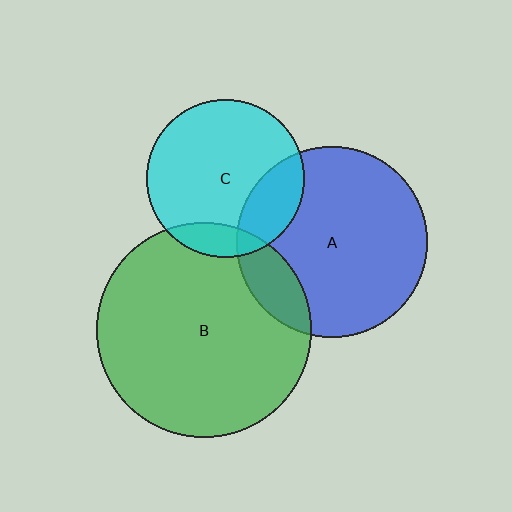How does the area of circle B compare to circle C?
Approximately 1.9 times.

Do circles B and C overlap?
Yes.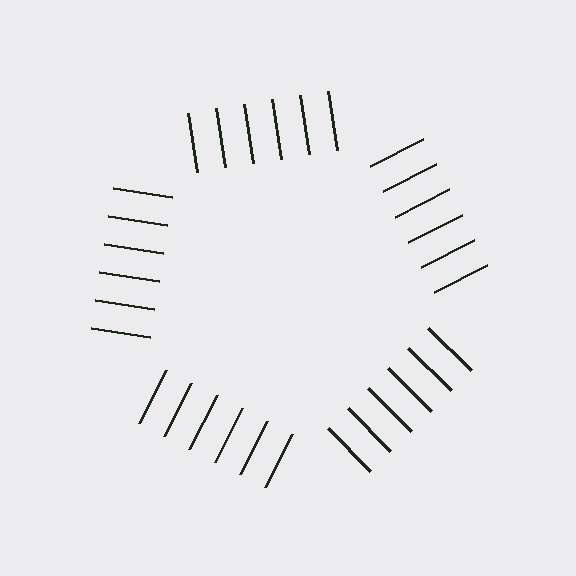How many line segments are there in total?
30 — 6 along each of the 5 edges.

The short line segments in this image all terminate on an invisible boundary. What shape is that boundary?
An illusory pentagon — the line segments terminate on its edges but no continuous stroke is drawn.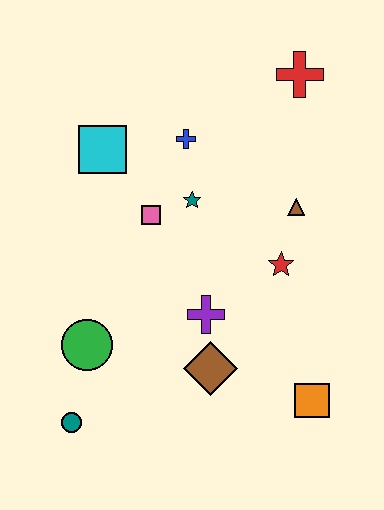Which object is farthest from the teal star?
The teal circle is farthest from the teal star.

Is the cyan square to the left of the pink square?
Yes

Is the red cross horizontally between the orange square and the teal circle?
Yes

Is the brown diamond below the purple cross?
Yes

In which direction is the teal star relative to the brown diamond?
The teal star is above the brown diamond.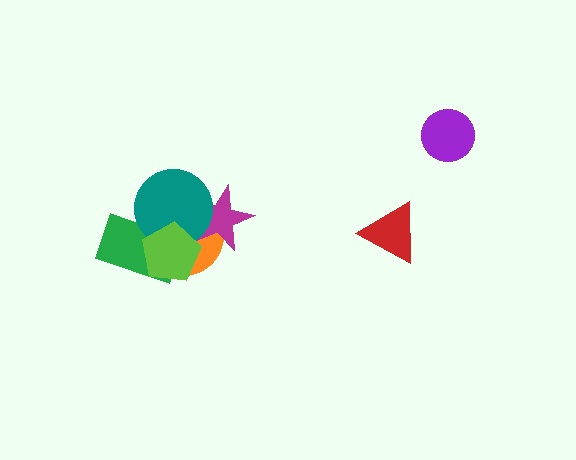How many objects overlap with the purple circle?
0 objects overlap with the purple circle.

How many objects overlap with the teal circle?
4 objects overlap with the teal circle.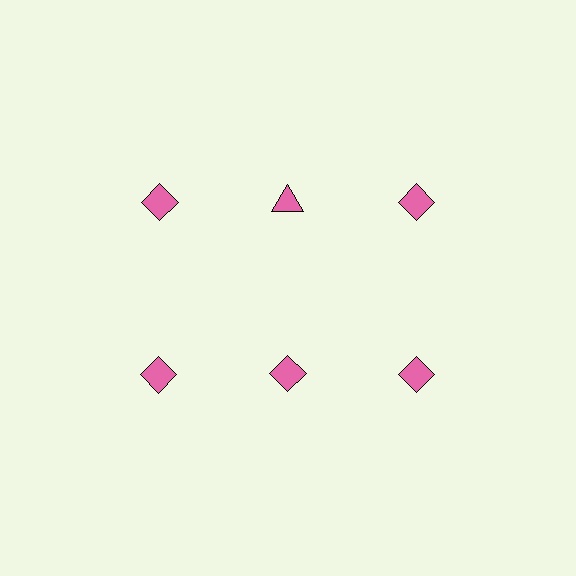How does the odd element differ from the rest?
It has a different shape: triangle instead of diamond.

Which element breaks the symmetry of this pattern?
The pink triangle in the top row, second from left column breaks the symmetry. All other shapes are pink diamonds.